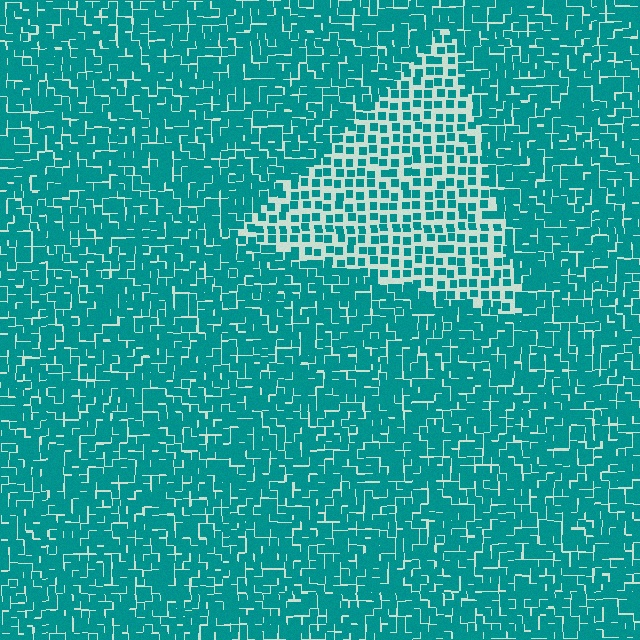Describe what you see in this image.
The image contains small teal elements arranged at two different densities. A triangle-shaped region is visible where the elements are less densely packed than the surrounding area.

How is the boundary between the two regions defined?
The boundary is defined by a change in element density (approximately 2.0x ratio). All elements are the same color, size, and shape.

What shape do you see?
I see a triangle.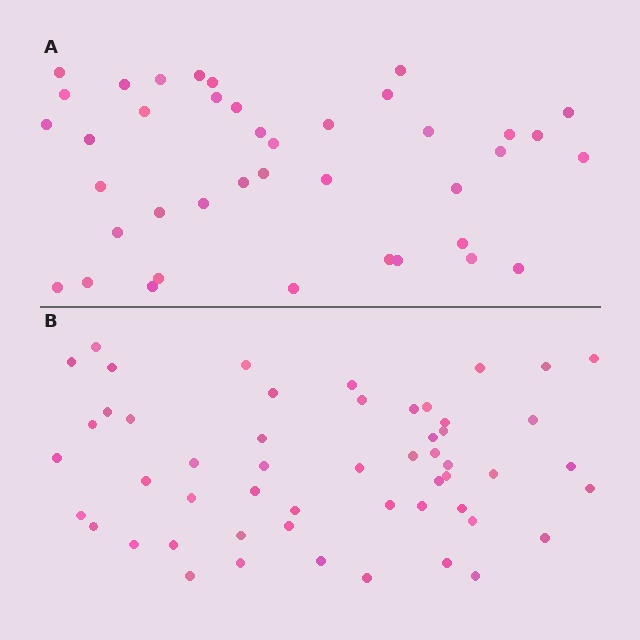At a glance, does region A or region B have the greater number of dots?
Region B (the bottom region) has more dots.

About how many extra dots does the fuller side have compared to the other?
Region B has approximately 15 more dots than region A.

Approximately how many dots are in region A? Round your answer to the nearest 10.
About 40 dots.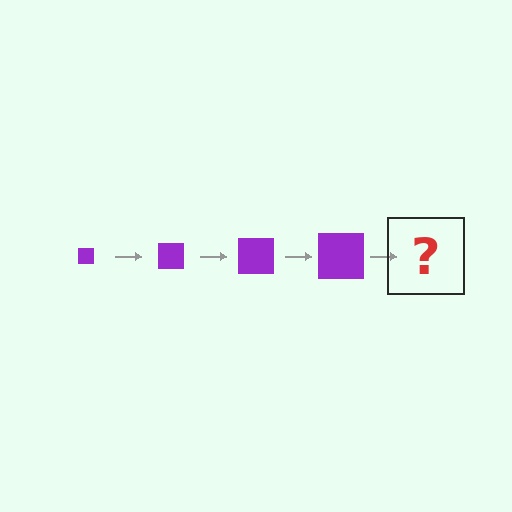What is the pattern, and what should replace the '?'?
The pattern is that the square gets progressively larger each step. The '?' should be a purple square, larger than the previous one.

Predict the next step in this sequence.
The next step is a purple square, larger than the previous one.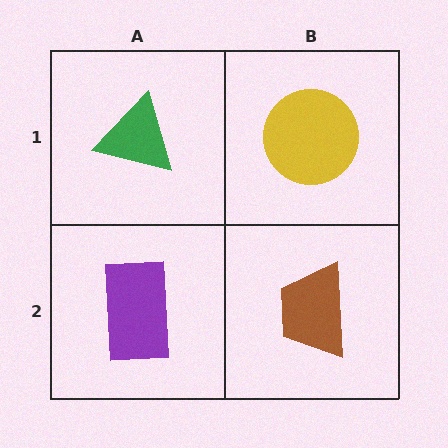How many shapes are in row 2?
2 shapes.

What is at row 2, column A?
A purple rectangle.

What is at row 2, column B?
A brown trapezoid.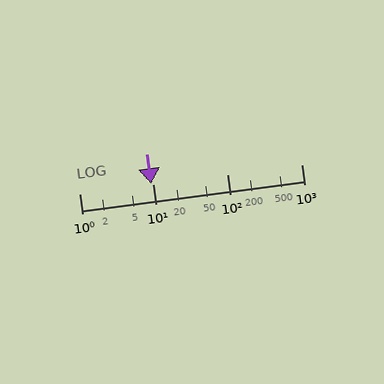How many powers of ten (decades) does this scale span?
The scale spans 3 decades, from 1 to 1000.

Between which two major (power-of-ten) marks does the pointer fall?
The pointer is between 1 and 10.